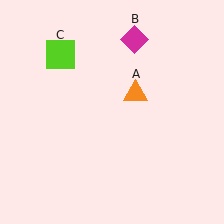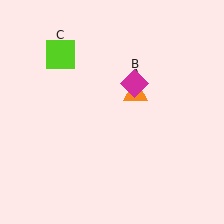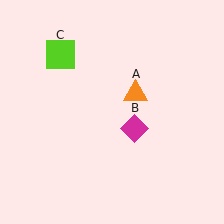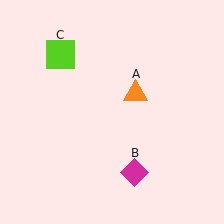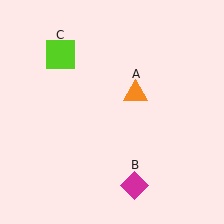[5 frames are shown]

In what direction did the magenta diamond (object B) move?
The magenta diamond (object B) moved down.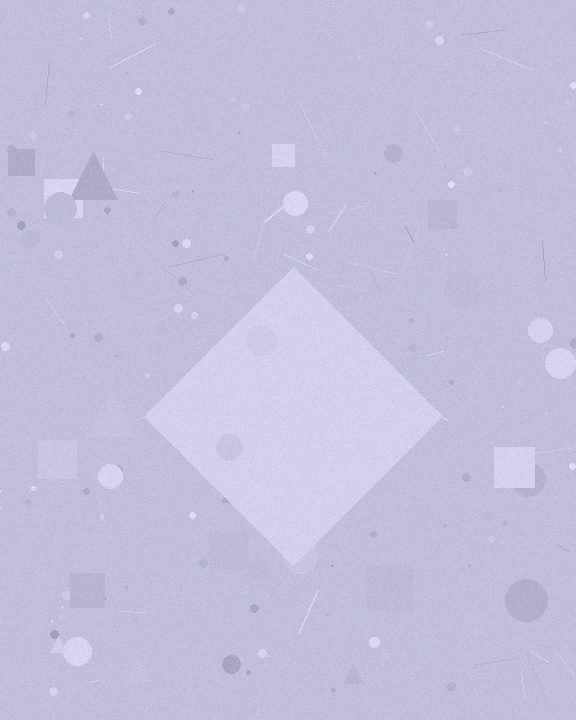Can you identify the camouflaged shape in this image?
The camouflaged shape is a diamond.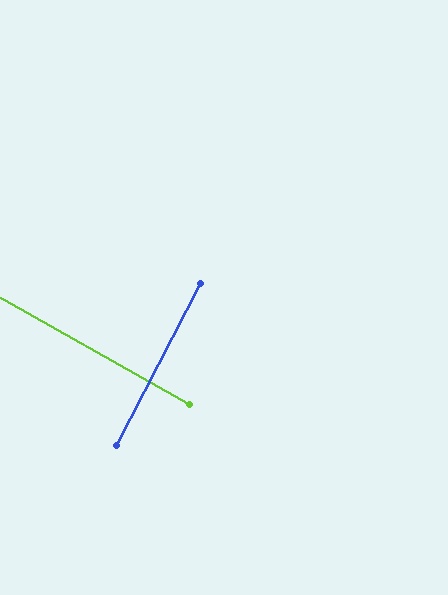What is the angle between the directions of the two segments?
Approximately 88 degrees.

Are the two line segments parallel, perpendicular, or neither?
Perpendicular — they meet at approximately 88°.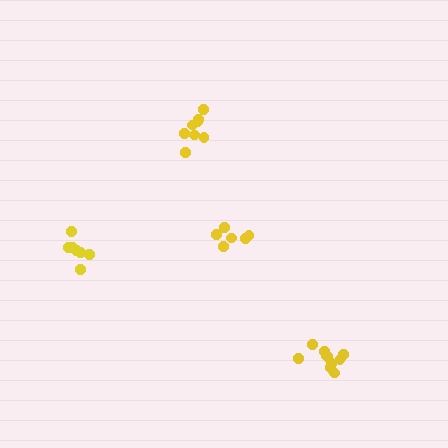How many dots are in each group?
Group 1: 6 dots, Group 2: 7 dots, Group 3: 8 dots, Group 4: 10 dots (31 total).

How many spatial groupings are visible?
There are 4 spatial groupings.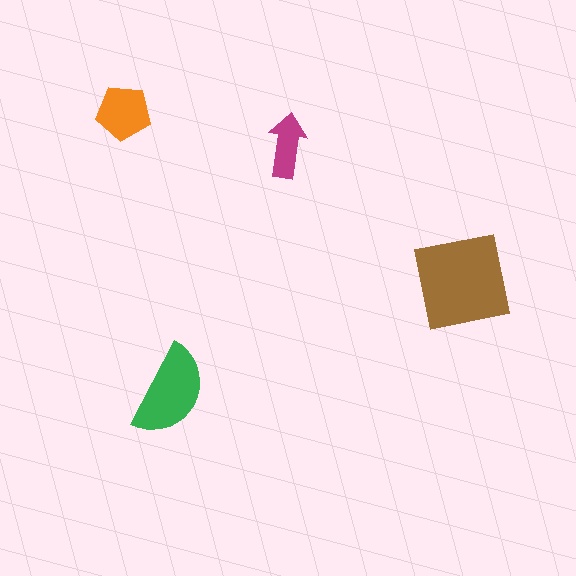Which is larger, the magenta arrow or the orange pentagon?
The orange pentagon.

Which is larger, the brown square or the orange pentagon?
The brown square.